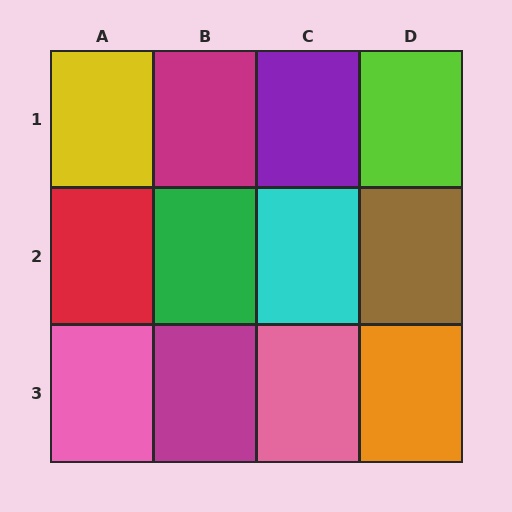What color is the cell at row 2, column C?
Cyan.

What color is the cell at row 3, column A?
Pink.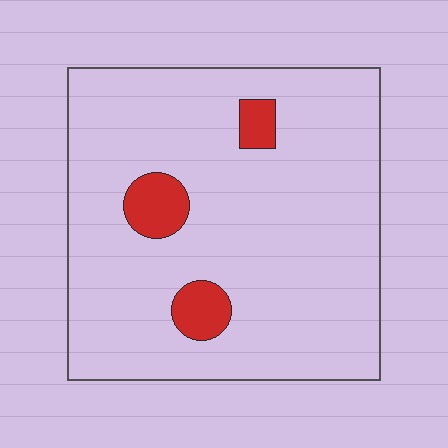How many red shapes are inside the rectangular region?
3.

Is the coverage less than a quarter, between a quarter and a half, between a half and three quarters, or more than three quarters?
Less than a quarter.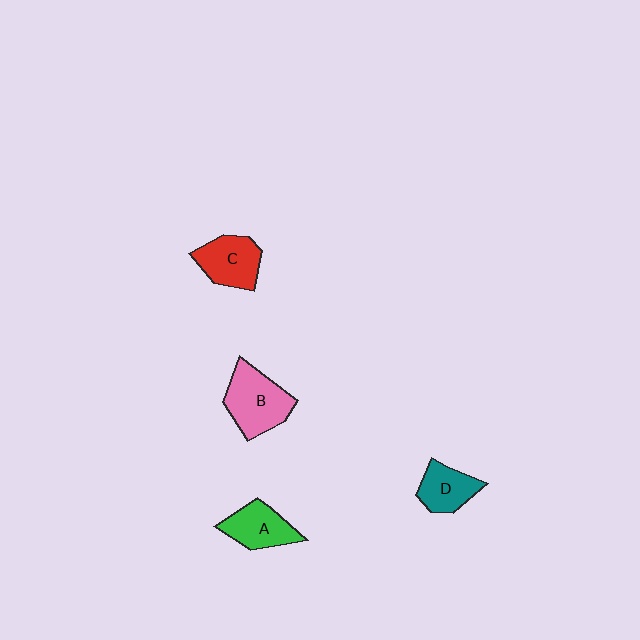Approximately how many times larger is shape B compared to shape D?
Approximately 1.5 times.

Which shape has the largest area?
Shape B (pink).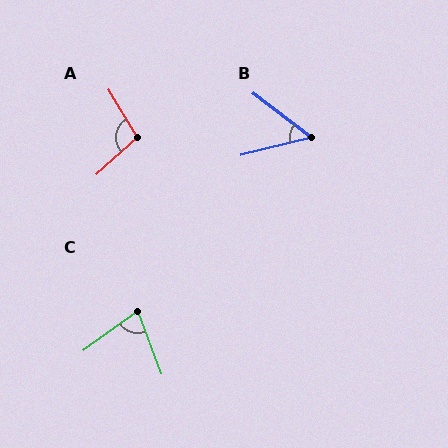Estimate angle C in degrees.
Approximately 74 degrees.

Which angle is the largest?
A, at approximately 101 degrees.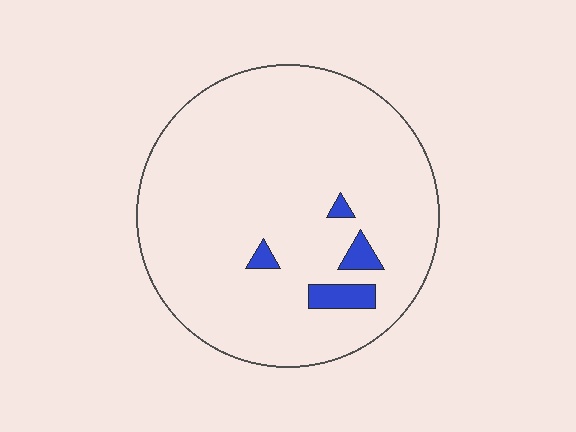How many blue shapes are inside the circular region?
4.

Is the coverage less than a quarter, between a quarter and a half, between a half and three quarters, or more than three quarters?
Less than a quarter.